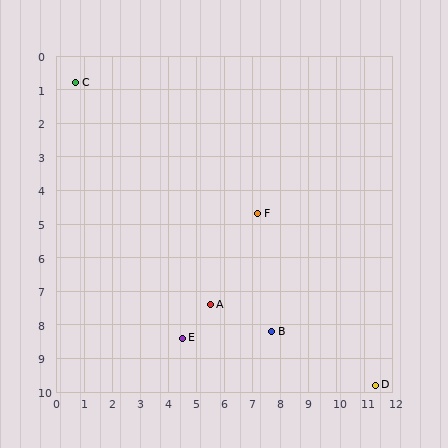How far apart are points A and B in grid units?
Points A and B are about 2.3 grid units apart.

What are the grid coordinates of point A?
Point A is at approximately (5.5, 7.4).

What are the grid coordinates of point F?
Point F is at approximately (7.2, 4.7).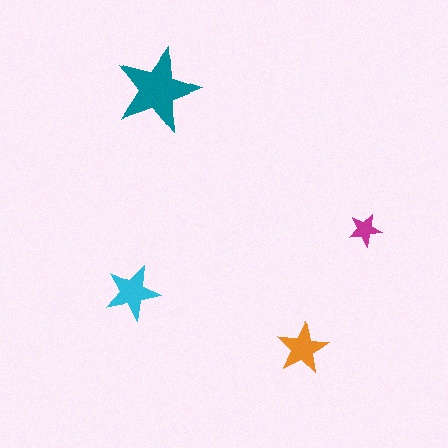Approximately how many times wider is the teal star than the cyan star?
About 1.5 times wider.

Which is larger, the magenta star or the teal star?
The teal one.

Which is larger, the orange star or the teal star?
The teal one.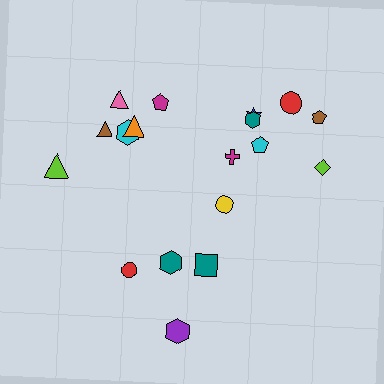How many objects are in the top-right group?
There are 8 objects.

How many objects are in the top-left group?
There are 6 objects.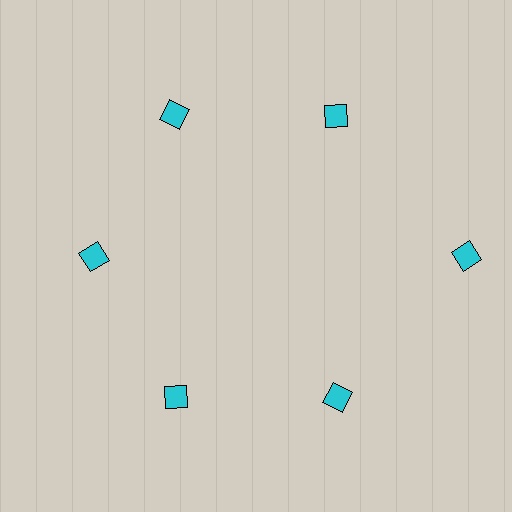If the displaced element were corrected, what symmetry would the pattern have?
It would have 6-fold rotational symmetry — the pattern would map onto itself every 60 degrees.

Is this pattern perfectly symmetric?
No. The 6 cyan diamonds are arranged in a ring, but one element near the 3 o'clock position is pushed outward from the center, breaking the 6-fold rotational symmetry.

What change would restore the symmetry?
The symmetry would be restored by moving it inward, back onto the ring so that all 6 diamonds sit at equal angles and equal distance from the center.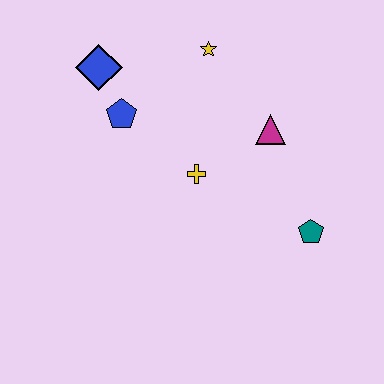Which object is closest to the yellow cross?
The magenta triangle is closest to the yellow cross.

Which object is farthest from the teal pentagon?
The blue diamond is farthest from the teal pentagon.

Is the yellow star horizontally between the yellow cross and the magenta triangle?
Yes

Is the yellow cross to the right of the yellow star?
No